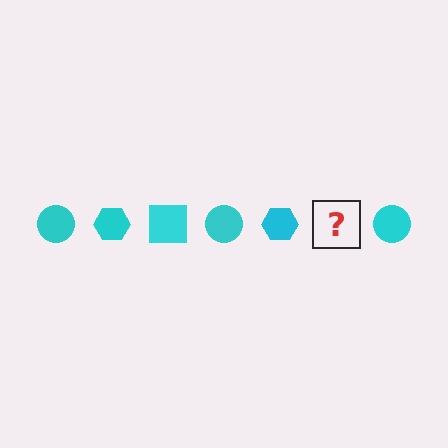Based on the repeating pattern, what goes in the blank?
The blank should be a cyan square.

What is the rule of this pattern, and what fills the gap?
The rule is that the pattern cycles through circle, hexagon, square shapes in cyan. The gap should be filled with a cyan square.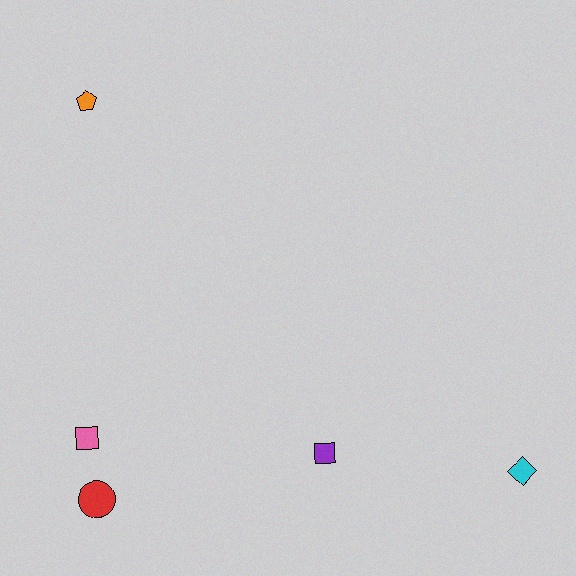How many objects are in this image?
There are 5 objects.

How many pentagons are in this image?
There is 1 pentagon.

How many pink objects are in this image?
There is 1 pink object.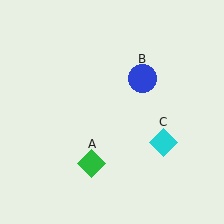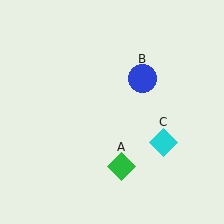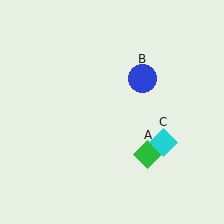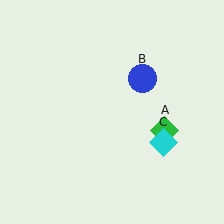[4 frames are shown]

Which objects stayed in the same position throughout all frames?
Blue circle (object B) and cyan diamond (object C) remained stationary.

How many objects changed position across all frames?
1 object changed position: green diamond (object A).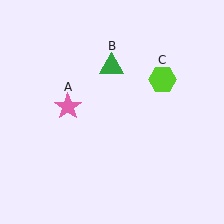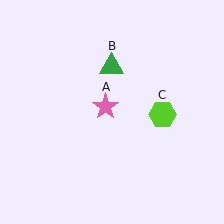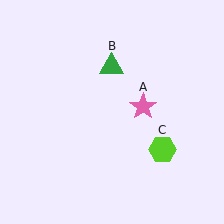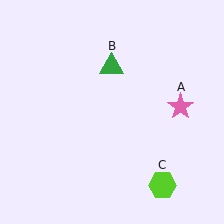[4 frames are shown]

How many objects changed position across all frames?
2 objects changed position: pink star (object A), lime hexagon (object C).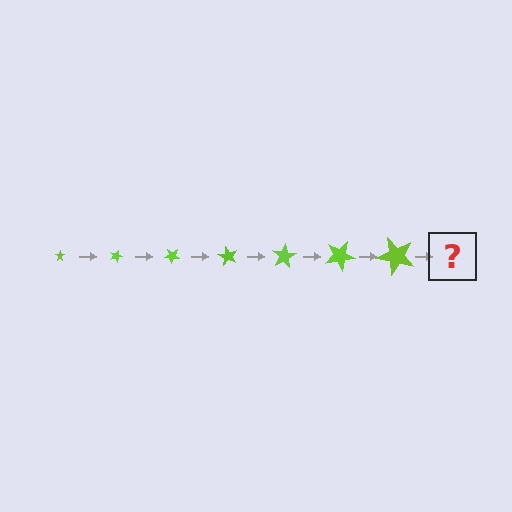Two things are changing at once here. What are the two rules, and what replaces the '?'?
The two rules are that the star grows larger each step and it rotates 20 degrees each step. The '?' should be a star, larger than the previous one and rotated 140 degrees from the start.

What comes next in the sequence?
The next element should be a star, larger than the previous one and rotated 140 degrees from the start.